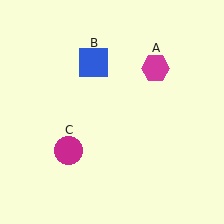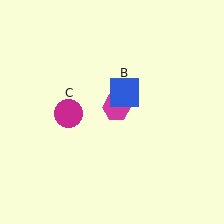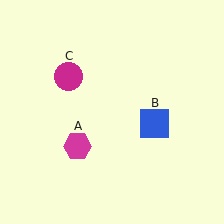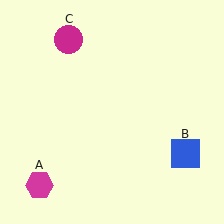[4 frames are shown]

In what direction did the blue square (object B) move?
The blue square (object B) moved down and to the right.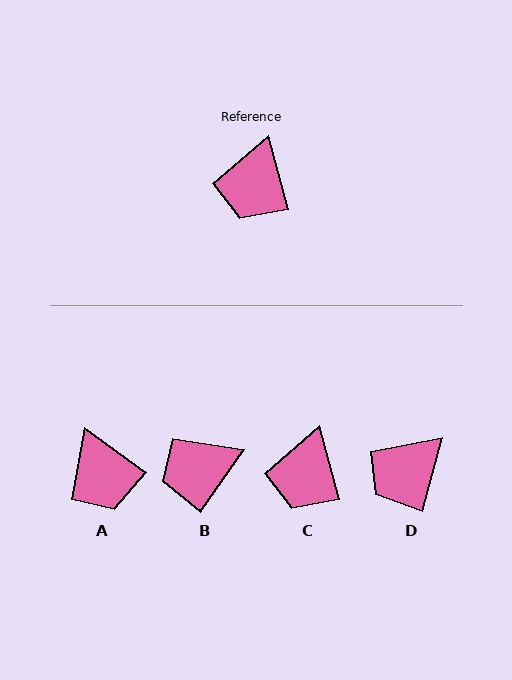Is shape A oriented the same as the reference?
No, it is off by about 39 degrees.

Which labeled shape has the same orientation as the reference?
C.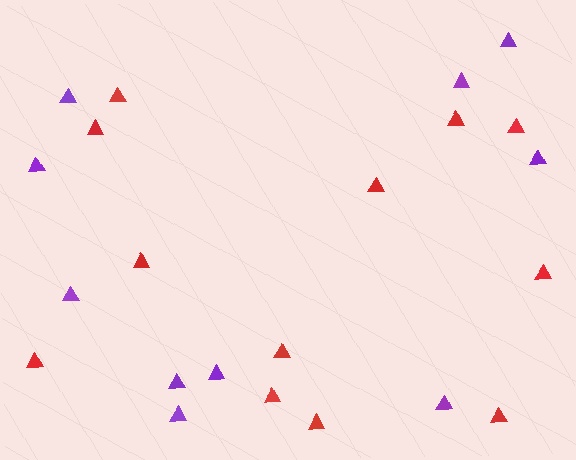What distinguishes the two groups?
There are 2 groups: one group of purple triangles (10) and one group of red triangles (12).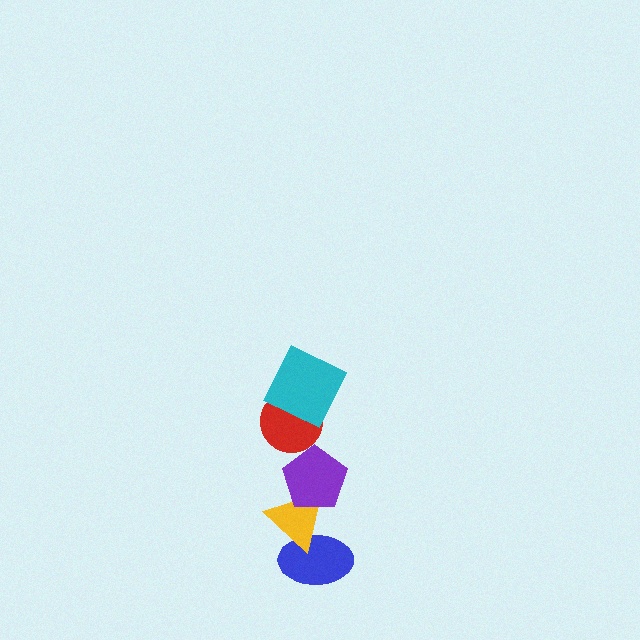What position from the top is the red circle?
The red circle is 2nd from the top.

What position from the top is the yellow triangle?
The yellow triangle is 4th from the top.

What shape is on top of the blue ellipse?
The yellow triangle is on top of the blue ellipse.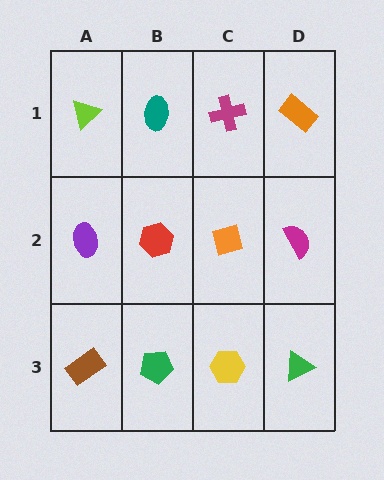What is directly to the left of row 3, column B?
A brown rectangle.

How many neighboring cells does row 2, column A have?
3.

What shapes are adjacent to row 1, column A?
A purple ellipse (row 2, column A), a teal ellipse (row 1, column B).